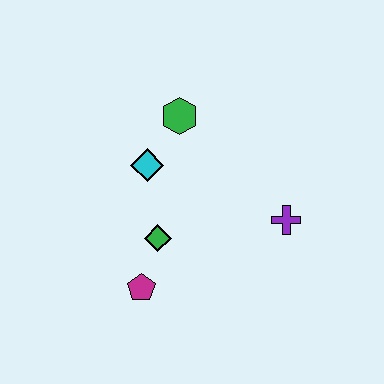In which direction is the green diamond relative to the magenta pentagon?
The green diamond is above the magenta pentagon.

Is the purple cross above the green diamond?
Yes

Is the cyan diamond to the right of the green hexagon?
No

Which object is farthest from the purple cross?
The magenta pentagon is farthest from the purple cross.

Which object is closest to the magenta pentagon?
The green diamond is closest to the magenta pentagon.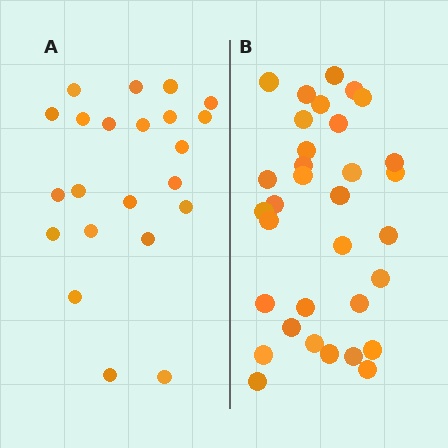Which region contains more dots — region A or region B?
Region B (the right region) has more dots.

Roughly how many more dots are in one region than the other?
Region B has roughly 12 or so more dots than region A.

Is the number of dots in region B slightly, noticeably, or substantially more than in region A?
Region B has substantially more. The ratio is roughly 1.5 to 1.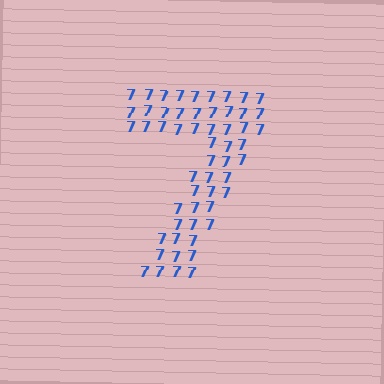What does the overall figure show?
The overall figure shows the digit 7.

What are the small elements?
The small elements are digit 7's.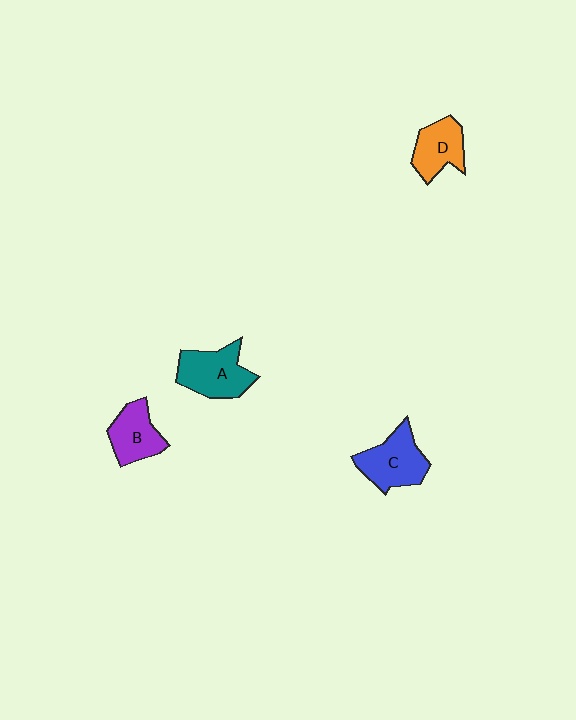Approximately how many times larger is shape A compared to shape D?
Approximately 1.3 times.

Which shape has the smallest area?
Shape D (orange).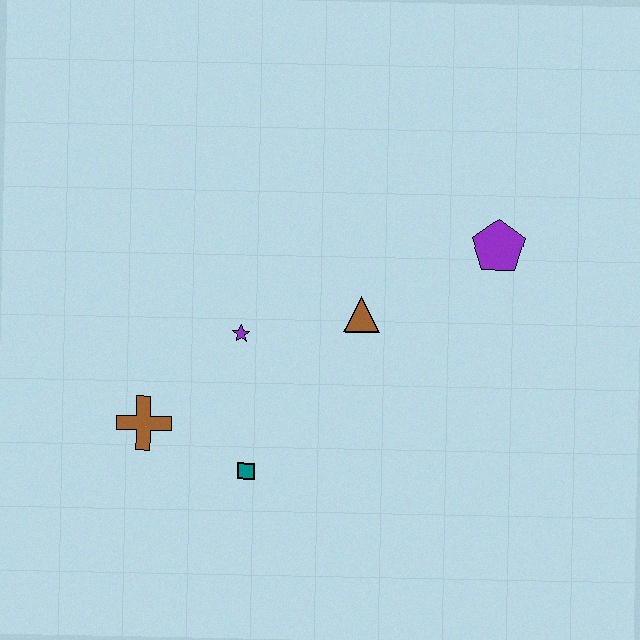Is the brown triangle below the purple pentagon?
Yes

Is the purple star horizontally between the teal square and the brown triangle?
No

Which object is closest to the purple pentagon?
The brown triangle is closest to the purple pentagon.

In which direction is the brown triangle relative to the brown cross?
The brown triangle is to the right of the brown cross.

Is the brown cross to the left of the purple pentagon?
Yes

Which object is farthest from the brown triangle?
The brown cross is farthest from the brown triangle.